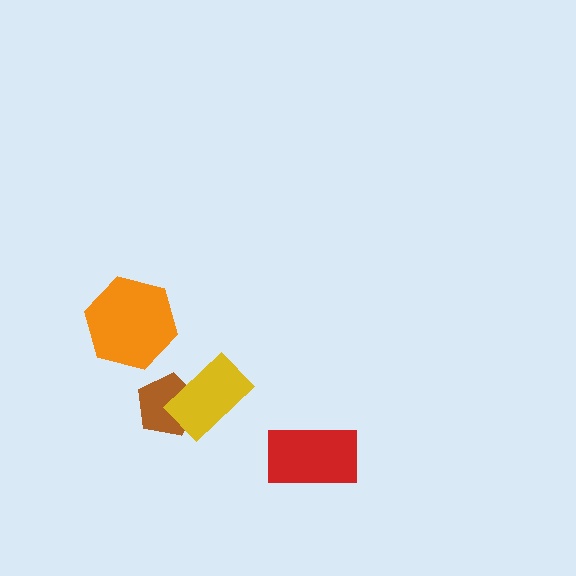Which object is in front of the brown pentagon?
The yellow rectangle is in front of the brown pentagon.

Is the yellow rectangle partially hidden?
No, no other shape covers it.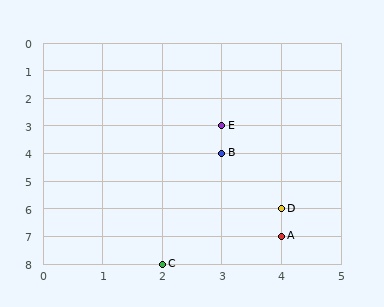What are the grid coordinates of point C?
Point C is at grid coordinates (2, 8).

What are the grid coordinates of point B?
Point B is at grid coordinates (3, 4).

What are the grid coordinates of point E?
Point E is at grid coordinates (3, 3).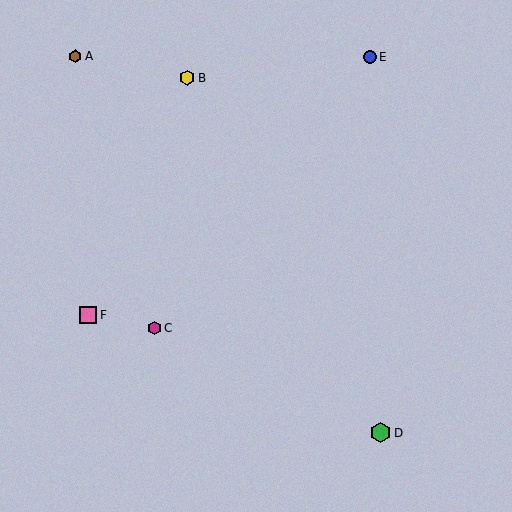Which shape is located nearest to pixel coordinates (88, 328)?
The pink square (labeled F) at (88, 315) is nearest to that location.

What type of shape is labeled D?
Shape D is a green hexagon.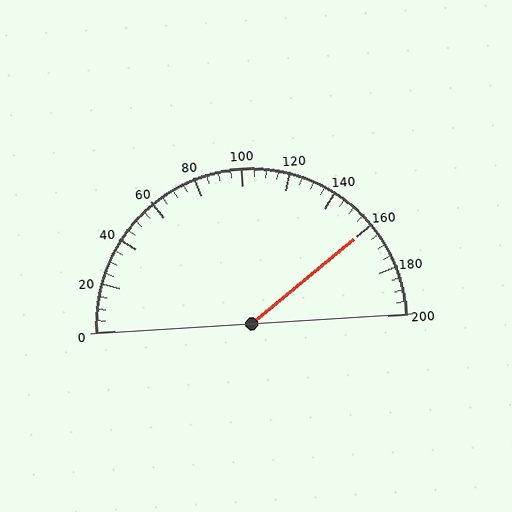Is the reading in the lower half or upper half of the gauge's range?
The reading is in the upper half of the range (0 to 200).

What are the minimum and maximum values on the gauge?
The gauge ranges from 0 to 200.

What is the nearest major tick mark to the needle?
The nearest major tick mark is 160.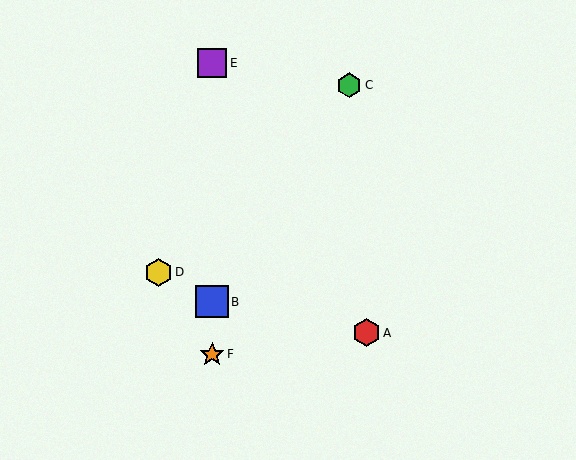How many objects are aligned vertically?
3 objects (B, E, F) are aligned vertically.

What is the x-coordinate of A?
Object A is at x≈367.